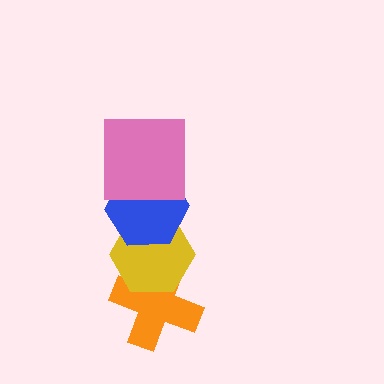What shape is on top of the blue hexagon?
The pink square is on top of the blue hexagon.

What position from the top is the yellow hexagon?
The yellow hexagon is 3rd from the top.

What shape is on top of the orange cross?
The yellow hexagon is on top of the orange cross.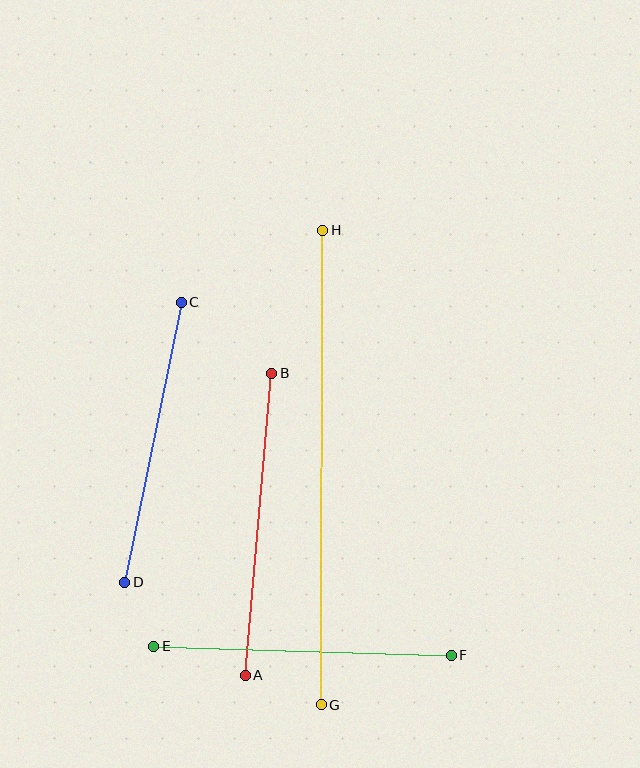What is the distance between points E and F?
The distance is approximately 298 pixels.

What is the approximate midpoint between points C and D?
The midpoint is at approximately (153, 442) pixels.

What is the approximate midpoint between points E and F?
The midpoint is at approximately (302, 651) pixels.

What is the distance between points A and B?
The distance is approximately 303 pixels.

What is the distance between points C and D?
The distance is approximately 286 pixels.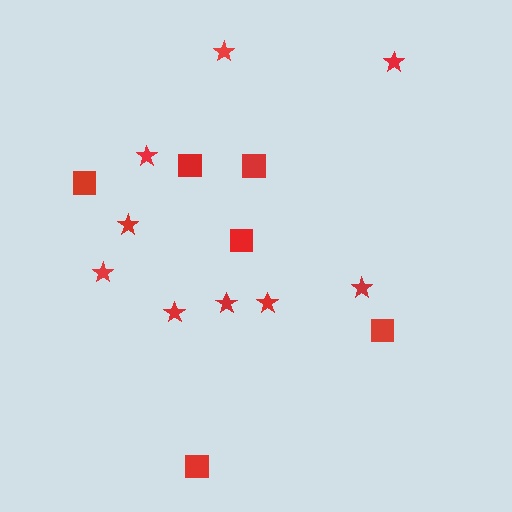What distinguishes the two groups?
There are 2 groups: one group of squares (6) and one group of stars (9).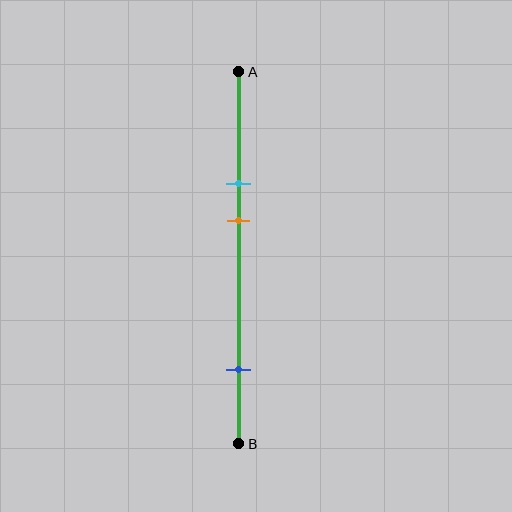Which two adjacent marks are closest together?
The cyan and orange marks are the closest adjacent pair.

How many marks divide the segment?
There are 3 marks dividing the segment.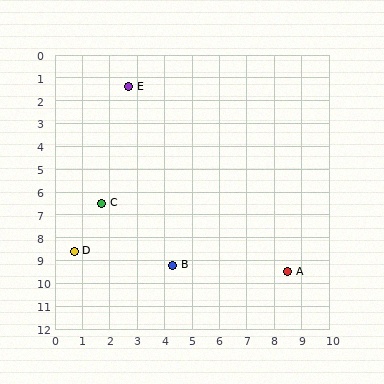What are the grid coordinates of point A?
Point A is at approximately (8.5, 9.5).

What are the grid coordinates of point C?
Point C is at approximately (1.7, 6.5).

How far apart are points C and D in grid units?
Points C and D are about 2.3 grid units apart.